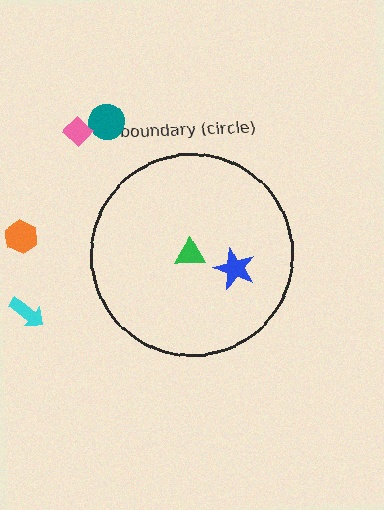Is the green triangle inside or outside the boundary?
Inside.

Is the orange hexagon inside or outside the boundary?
Outside.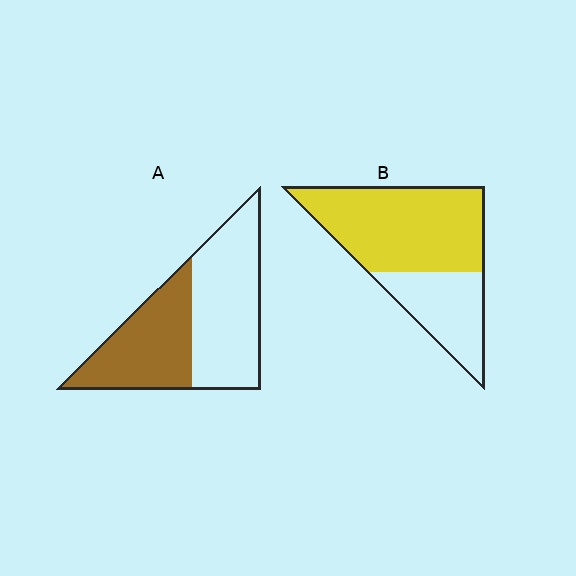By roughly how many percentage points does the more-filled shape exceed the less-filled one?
By roughly 20 percentage points (B over A).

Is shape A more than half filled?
No.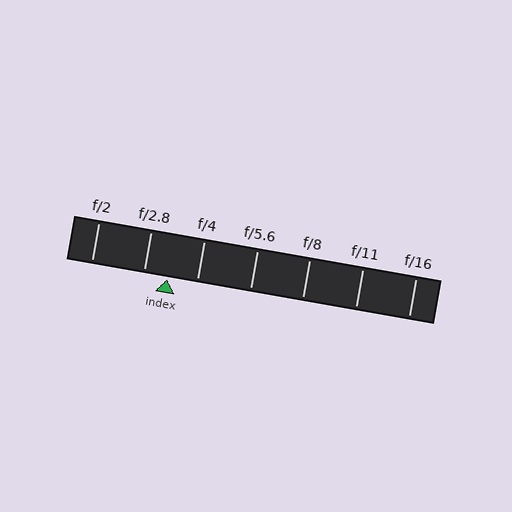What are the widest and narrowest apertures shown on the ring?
The widest aperture shown is f/2 and the narrowest is f/16.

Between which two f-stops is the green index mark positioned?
The index mark is between f/2.8 and f/4.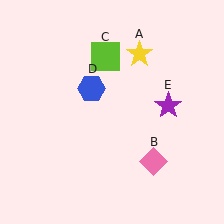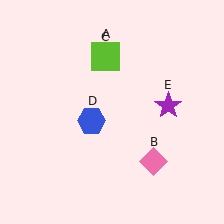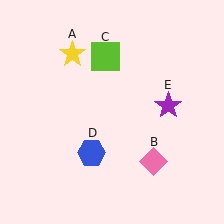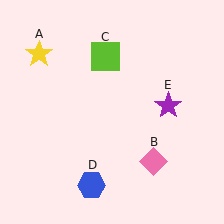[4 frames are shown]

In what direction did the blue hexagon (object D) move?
The blue hexagon (object D) moved down.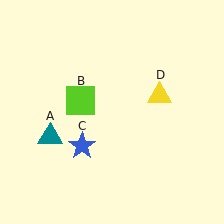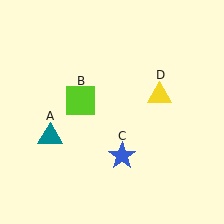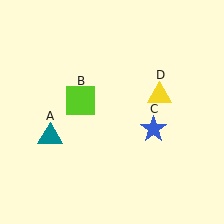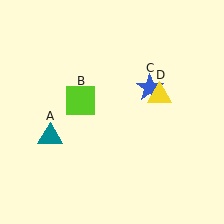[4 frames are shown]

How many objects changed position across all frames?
1 object changed position: blue star (object C).